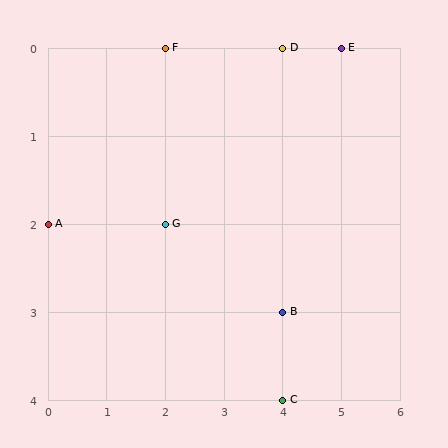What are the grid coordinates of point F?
Point F is at grid coordinates (2, 0).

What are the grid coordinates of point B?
Point B is at grid coordinates (4, 3).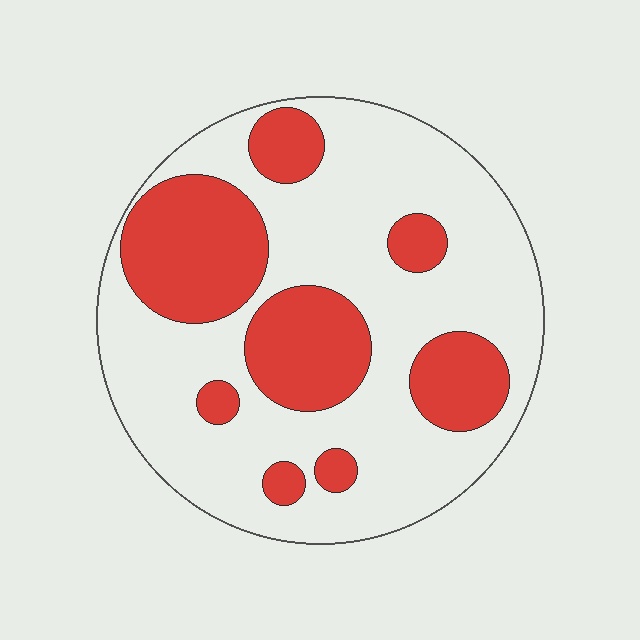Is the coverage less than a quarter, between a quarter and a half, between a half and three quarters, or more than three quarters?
Between a quarter and a half.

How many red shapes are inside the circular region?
8.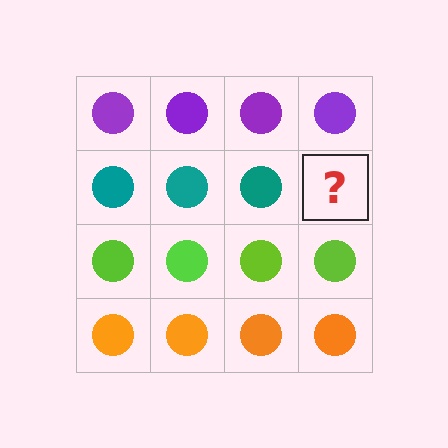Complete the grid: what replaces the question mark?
The question mark should be replaced with a teal circle.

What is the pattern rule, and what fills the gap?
The rule is that each row has a consistent color. The gap should be filled with a teal circle.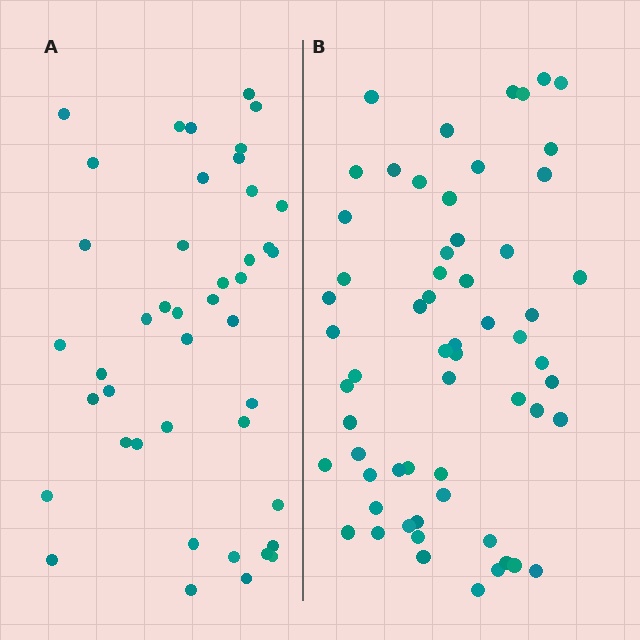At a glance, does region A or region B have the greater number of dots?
Region B (the right region) has more dots.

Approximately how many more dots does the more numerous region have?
Region B has approximately 15 more dots than region A.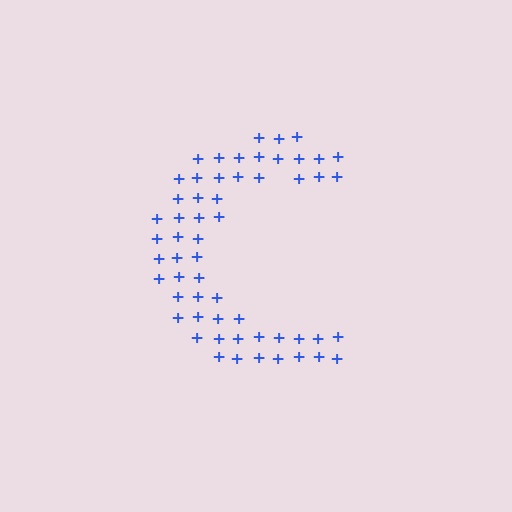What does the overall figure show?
The overall figure shows the letter C.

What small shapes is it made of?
It is made of small plus signs.